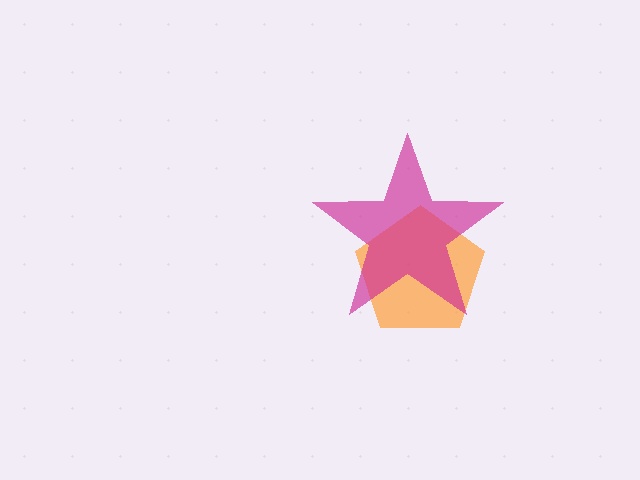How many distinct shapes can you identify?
There are 2 distinct shapes: an orange pentagon, a magenta star.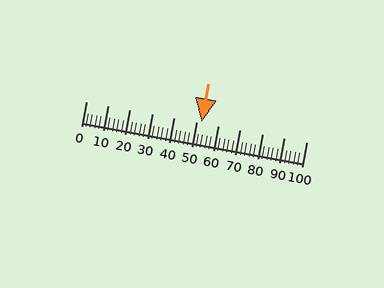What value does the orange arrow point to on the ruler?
The orange arrow points to approximately 52.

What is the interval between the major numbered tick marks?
The major tick marks are spaced 10 units apart.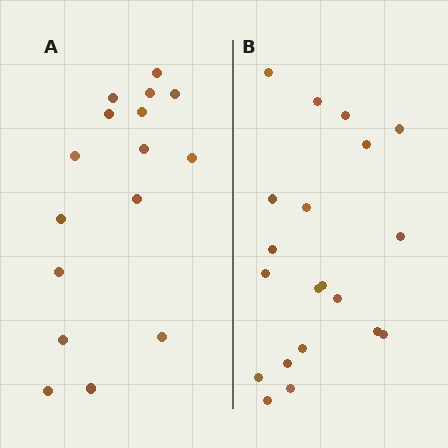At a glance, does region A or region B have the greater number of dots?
Region B (the right region) has more dots.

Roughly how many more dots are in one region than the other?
Region B has about 4 more dots than region A.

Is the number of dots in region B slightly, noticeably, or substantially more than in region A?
Region B has noticeably more, but not dramatically so. The ratio is roughly 1.2 to 1.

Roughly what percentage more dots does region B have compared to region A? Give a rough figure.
About 25% more.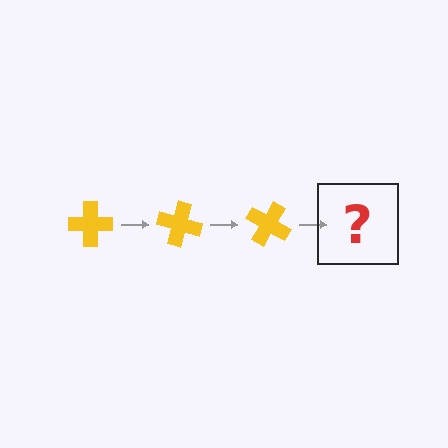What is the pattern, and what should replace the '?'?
The pattern is that the cross rotates 15 degrees each step. The '?' should be a yellow cross rotated 45 degrees.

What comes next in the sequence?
The next element should be a yellow cross rotated 45 degrees.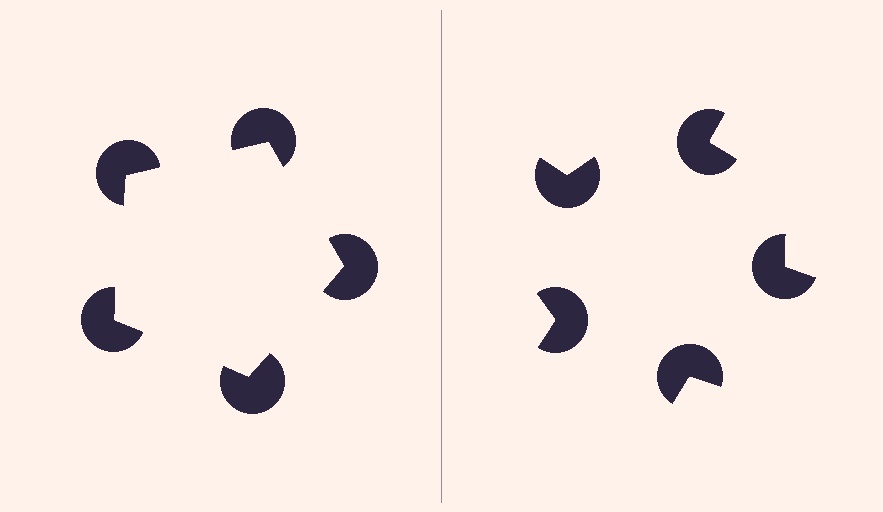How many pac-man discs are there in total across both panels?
10 — 5 on each side.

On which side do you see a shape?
An illusory pentagon appears on the left side. On the right side the wedge cuts are rotated, so no coherent shape forms.